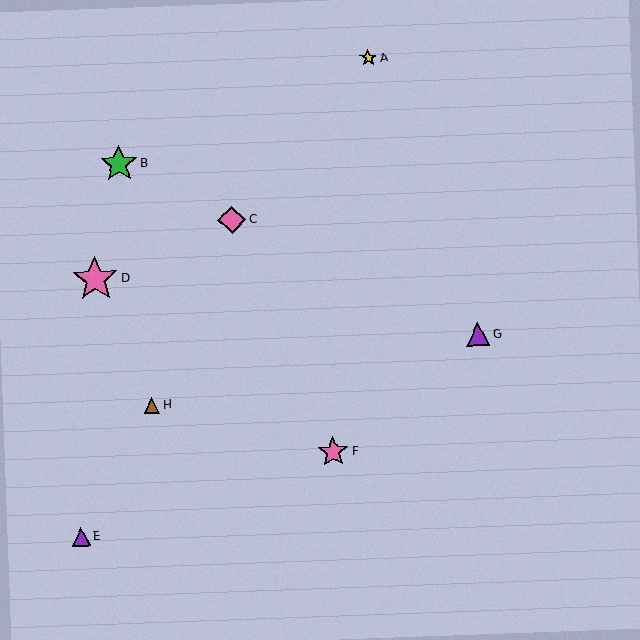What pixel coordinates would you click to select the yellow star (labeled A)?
Click at (368, 58) to select the yellow star A.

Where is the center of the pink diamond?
The center of the pink diamond is at (232, 220).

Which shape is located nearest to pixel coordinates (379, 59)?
The yellow star (labeled A) at (368, 58) is nearest to that location.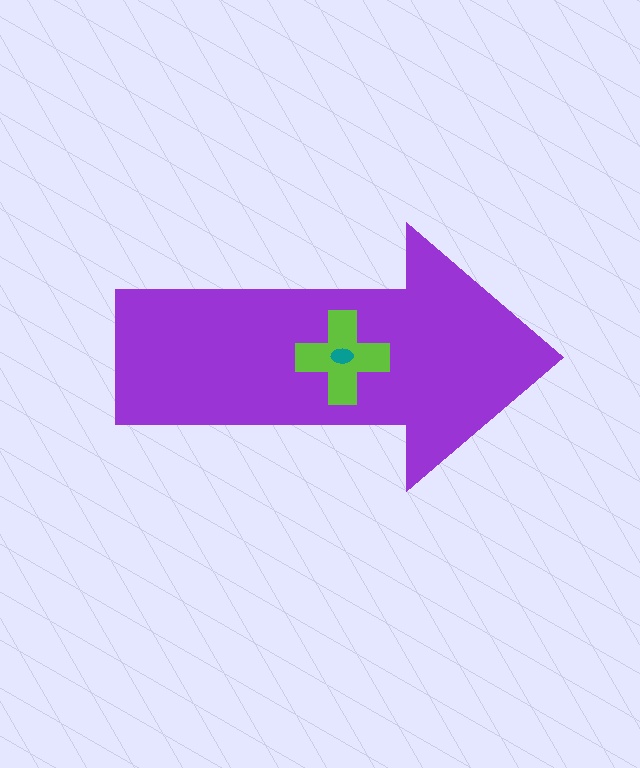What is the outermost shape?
The purple arrow.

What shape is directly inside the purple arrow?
The lime cross.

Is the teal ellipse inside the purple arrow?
Yes.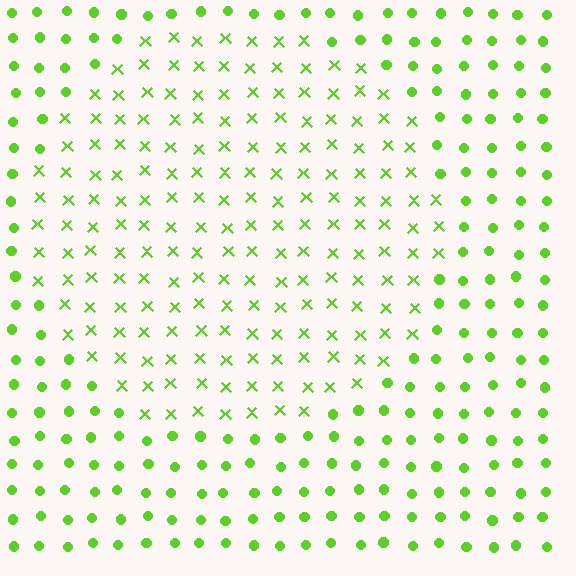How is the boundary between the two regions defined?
The boundary is defined by a change in element shape: X marks inside vs. circles outside. All elements share the same color and spacing.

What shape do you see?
I see a circle.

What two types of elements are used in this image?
The image uses X marks inside the circle region and circles outside it.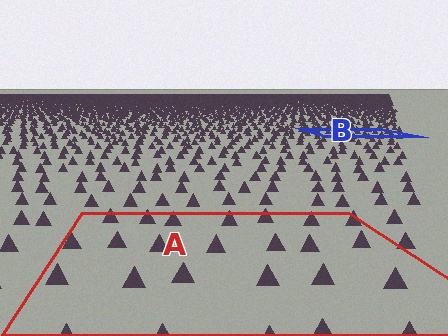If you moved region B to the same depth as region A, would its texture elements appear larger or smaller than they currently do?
They would appear larger. At a closer depth, the same texture elements are projected at a bigger on-screen size.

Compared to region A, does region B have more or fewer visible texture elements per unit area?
Region B has more texture elements per unit area — they are packed more densely because it is farther away.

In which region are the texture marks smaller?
The texture marks are smaller in region B, because it is farther away.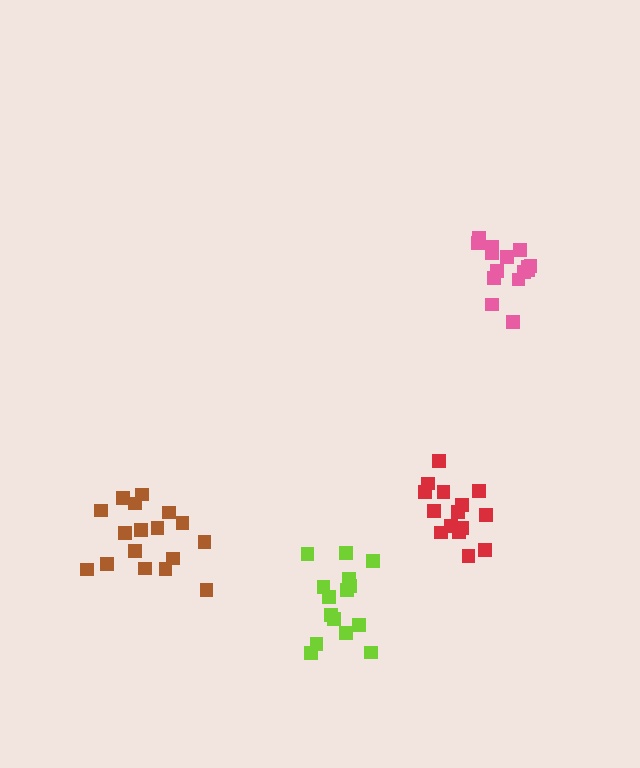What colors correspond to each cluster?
The clusters are colored: pink, red, lime, brown.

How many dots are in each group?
Group 1: 15 dots, Group 2: 15 dots, Group 3: 15 dots, Group 4: 17 dots (62 total).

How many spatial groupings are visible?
There are 4 spatial groupings.